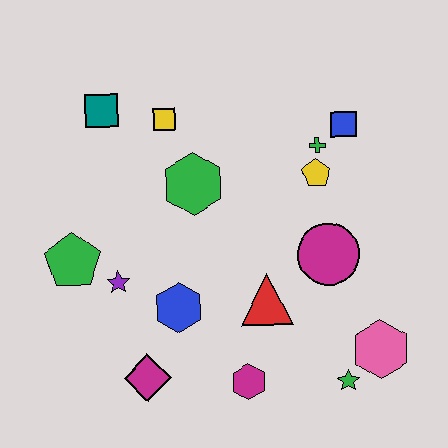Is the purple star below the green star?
No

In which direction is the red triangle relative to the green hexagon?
The red triangle is below the green hexagon.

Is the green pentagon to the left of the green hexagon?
Yes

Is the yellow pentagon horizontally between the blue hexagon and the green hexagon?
No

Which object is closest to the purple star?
The green pentagon is closest to the purple star.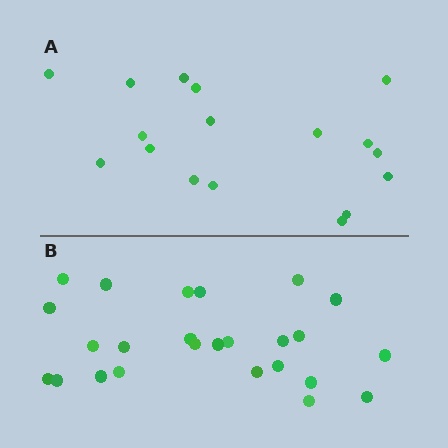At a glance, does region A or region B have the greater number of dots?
Region B (the bottom region) has more dots.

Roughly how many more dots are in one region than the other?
Region B has roughly 8 or so more dots than region A.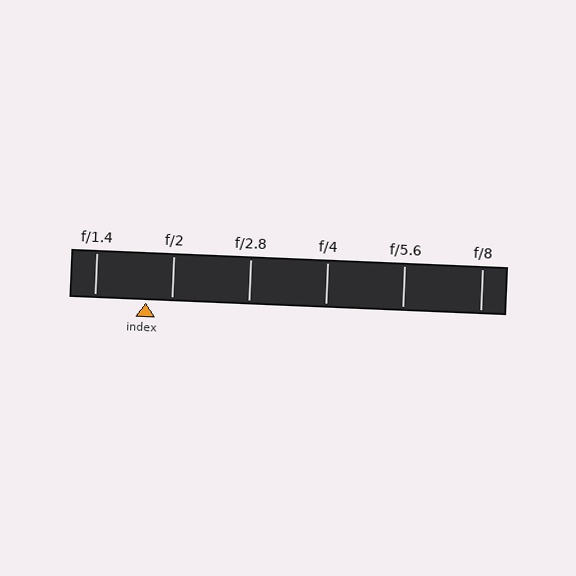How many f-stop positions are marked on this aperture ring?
There are 6 f-stop positions marked.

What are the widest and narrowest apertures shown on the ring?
The widest aperture shown is f/1.4 and the narrowest is f/8.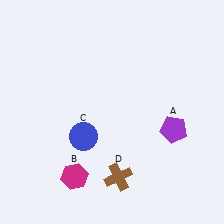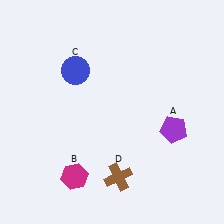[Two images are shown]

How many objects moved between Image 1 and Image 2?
1 object moved between the two images.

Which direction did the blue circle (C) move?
The blue circle (C) moved up.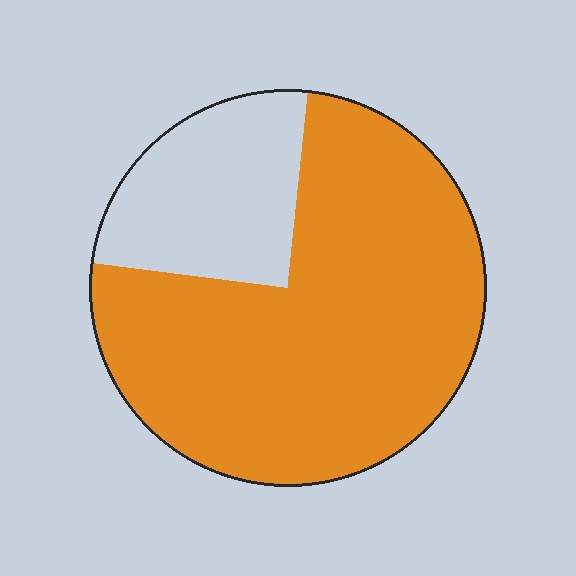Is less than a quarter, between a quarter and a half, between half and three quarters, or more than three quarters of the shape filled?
More than three quarters.